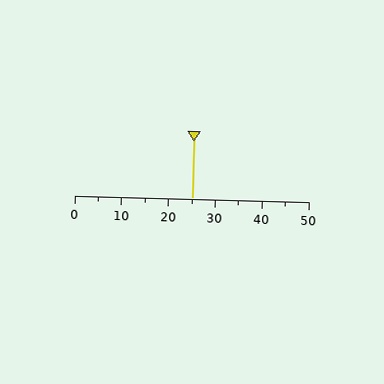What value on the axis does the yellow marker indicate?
The marker indicates approximately 25.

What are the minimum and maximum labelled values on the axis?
The axis runs from 0 to 50.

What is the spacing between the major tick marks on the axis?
The major ticks are spaced 10 apart.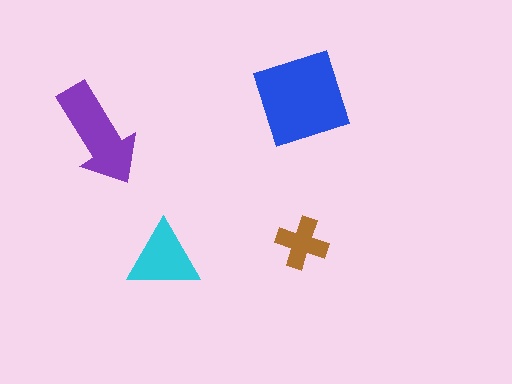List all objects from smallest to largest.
The brown cross, the cyan triangle, the purple arrow, the blue diamond.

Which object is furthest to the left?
The purple arrow is leftmost.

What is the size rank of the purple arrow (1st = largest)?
2nd.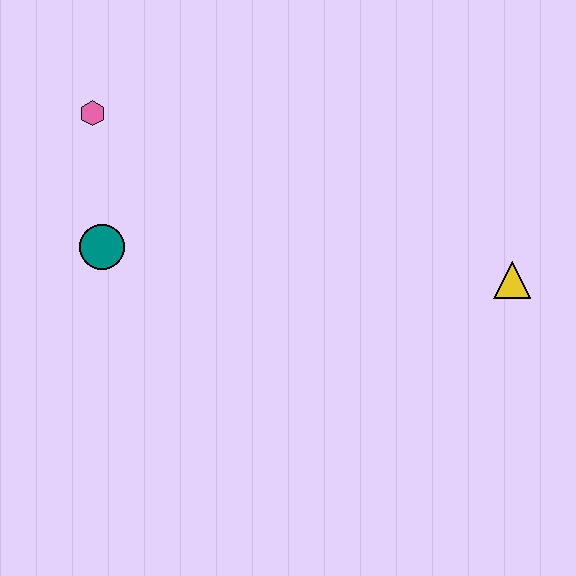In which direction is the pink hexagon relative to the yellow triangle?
The pink hexagon is to the left of the yellow triangle.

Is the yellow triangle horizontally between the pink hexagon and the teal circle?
No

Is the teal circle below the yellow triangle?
No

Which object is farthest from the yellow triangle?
The pink hexagon is farthest from the yellow triangle.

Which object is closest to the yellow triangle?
The teal circle is closest to the yellow triangle.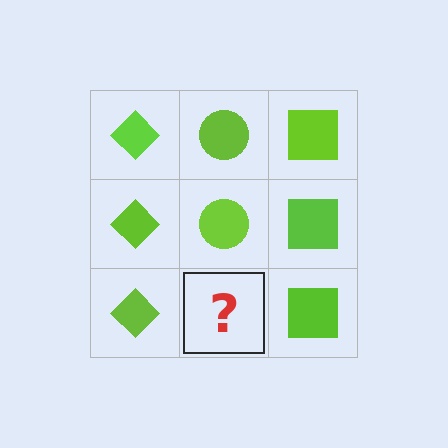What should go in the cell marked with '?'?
The missing cell should contain a lime circle.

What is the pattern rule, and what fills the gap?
The rule is that each column has a consistent shape. The gap should be filled with a lime circle.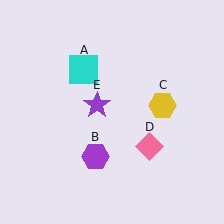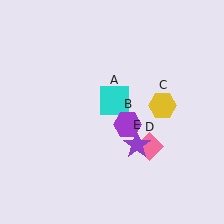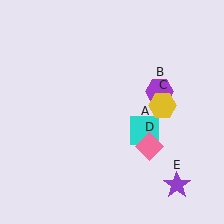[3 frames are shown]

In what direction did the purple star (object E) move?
The purple star (object E) moved down and to the right.